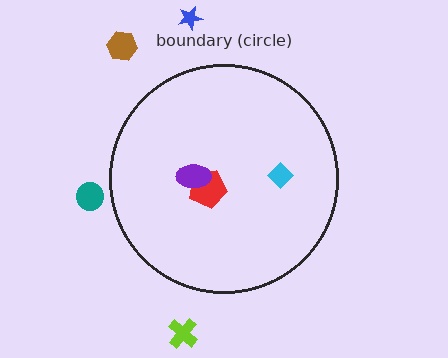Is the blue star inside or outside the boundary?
Outside.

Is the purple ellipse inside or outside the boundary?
Inside.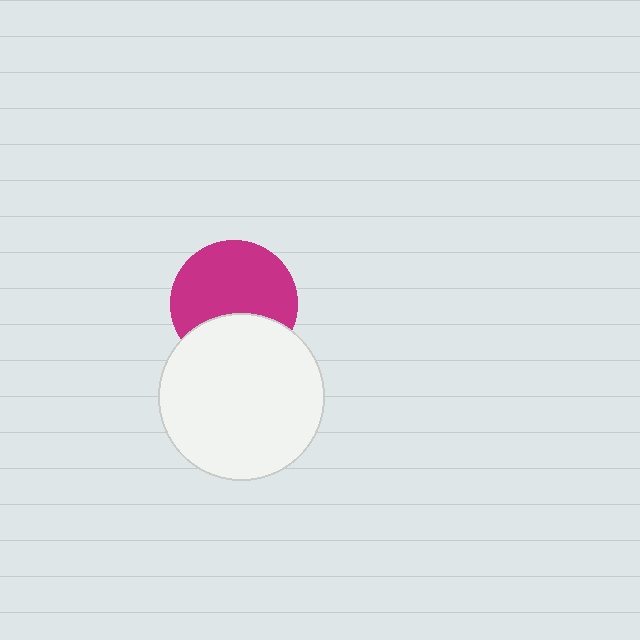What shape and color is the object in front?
The object in front is a white circle.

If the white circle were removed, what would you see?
You would see the complete magenta circle.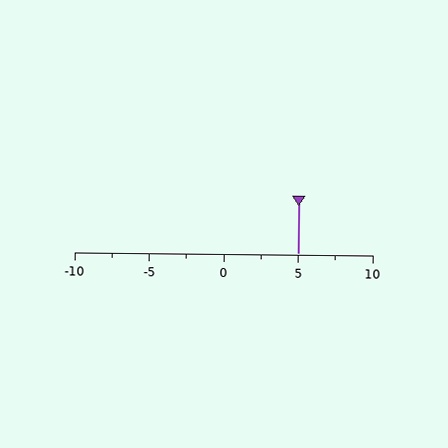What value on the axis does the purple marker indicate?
The marker indicates approximately 5.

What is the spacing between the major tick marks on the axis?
The major ticks are spaced 5 apart.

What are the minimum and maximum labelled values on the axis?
The axis runs from -10 to 10.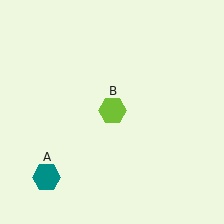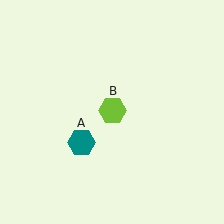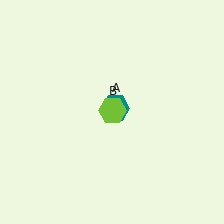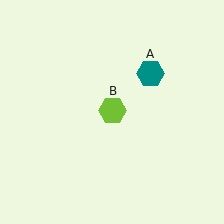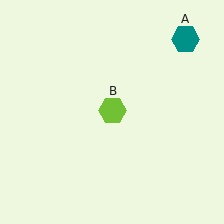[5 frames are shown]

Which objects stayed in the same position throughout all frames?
Lime hexagon (object B) remained stationary.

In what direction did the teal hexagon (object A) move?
The teal hexagon (object A) moved up and to the right.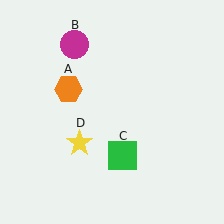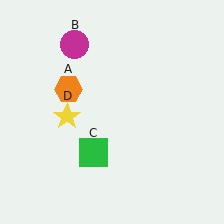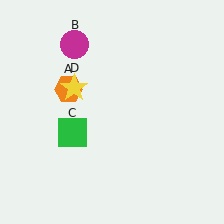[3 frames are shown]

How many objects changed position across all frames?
2 objects changed position: green square (object C), yellow star (object D).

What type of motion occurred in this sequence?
The green square (object C), yellow star (object D) rotated clockwise around the center of the scene.